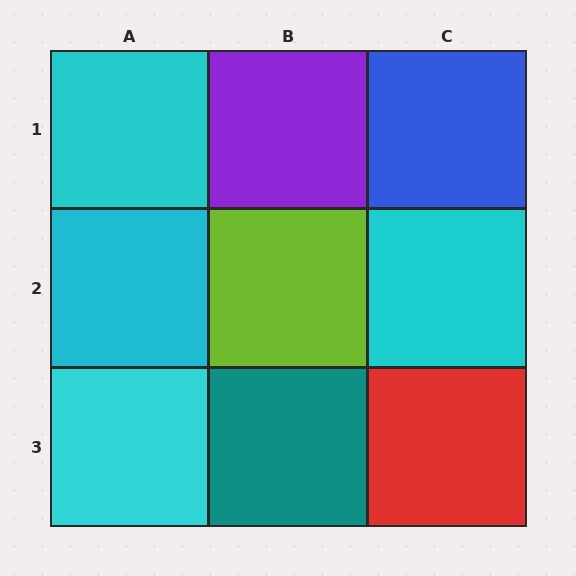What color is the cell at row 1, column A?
Cyan.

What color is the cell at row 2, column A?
Cyan.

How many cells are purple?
1 cell is purple.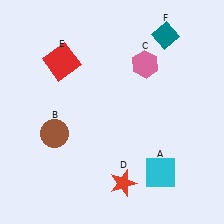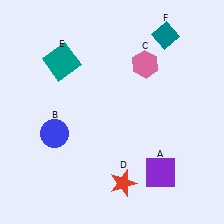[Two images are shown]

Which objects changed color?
A changed from cyan to purple. B changed from brown to blue. E changed from red to teal.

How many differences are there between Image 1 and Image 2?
There are 3 differences between the two images.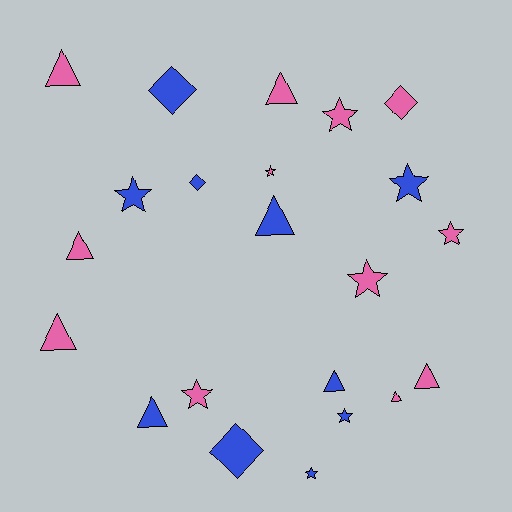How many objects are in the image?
There are 22 objects.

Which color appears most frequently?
Pink, with 12 objects.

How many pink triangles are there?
There are 6 pink triangles.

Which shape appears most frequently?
Star, with 9 objects.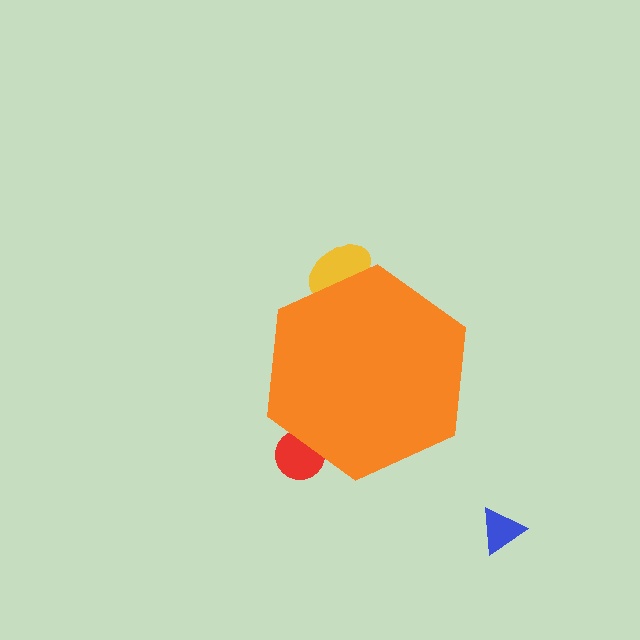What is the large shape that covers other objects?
An orange hexagon.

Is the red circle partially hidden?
Yes, the red circle is partially hidden behind the orange hexagon.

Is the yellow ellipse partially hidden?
Yes, the yellow ellipse is partially hidden behind the orange hexagon.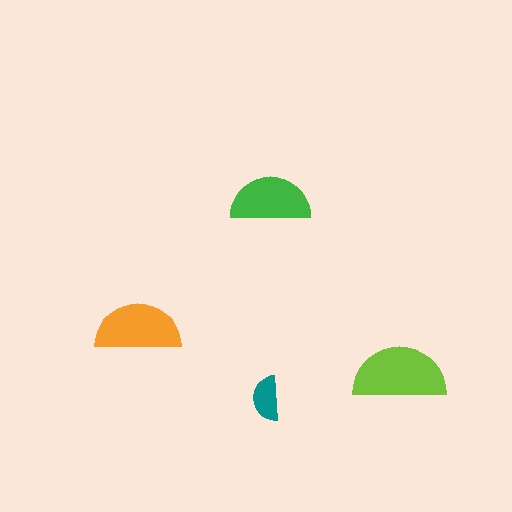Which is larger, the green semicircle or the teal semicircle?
The green one.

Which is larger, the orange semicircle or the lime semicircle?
The lime one.